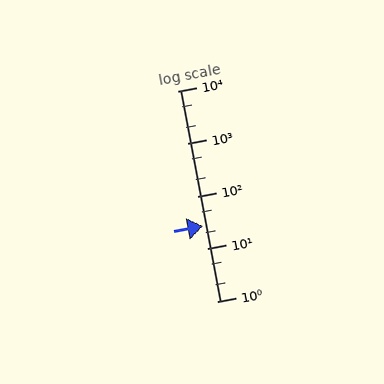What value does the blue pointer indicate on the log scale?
The pointer indicates approximately 27.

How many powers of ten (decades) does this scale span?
The scale spans 4 decades, from 1 to 10000.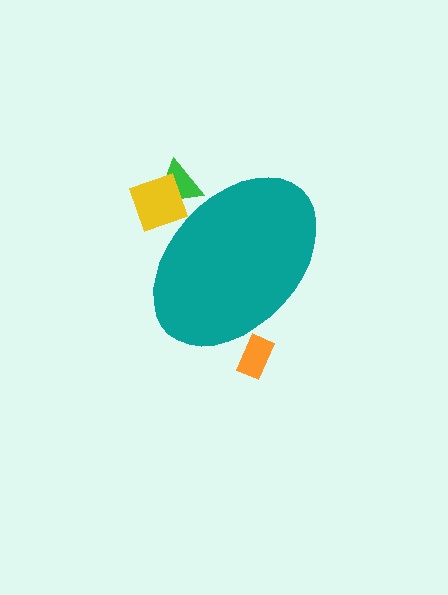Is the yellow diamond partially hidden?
Yes, the yellow diamond is partially hidden behind the teal ellipse.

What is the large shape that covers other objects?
A teal ellipse.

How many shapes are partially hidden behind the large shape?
3 shapes are partially hidden.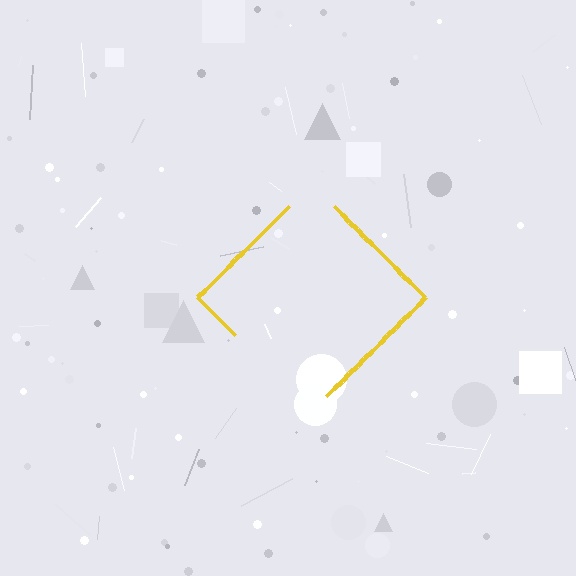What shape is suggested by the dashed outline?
The dashed outline suggests a diamond.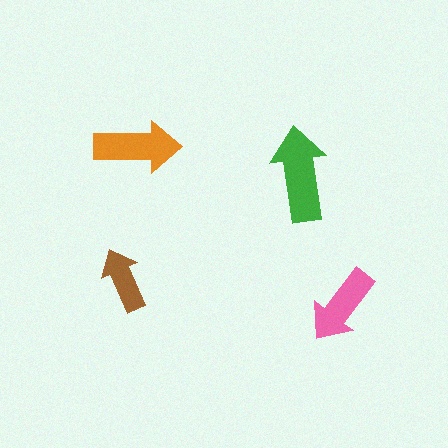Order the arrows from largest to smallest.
the green one, the orange one, the pink one, the brown one.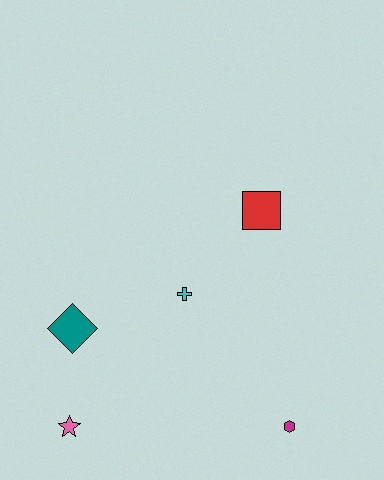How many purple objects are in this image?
There are no purple objects.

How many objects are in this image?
There are 5 objects.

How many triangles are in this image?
There are no triangles.